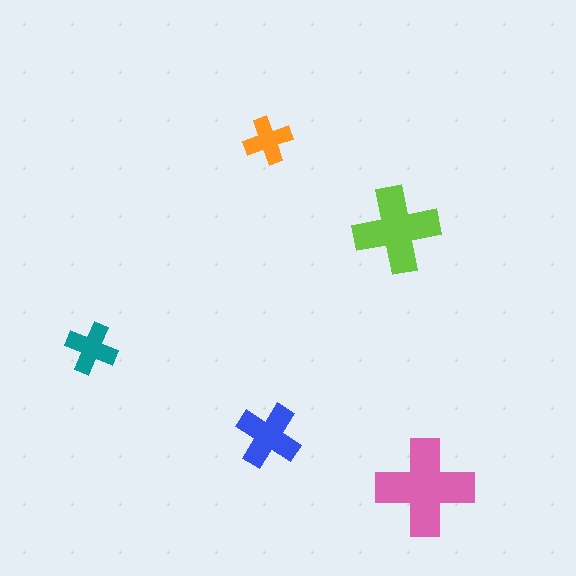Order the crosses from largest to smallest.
the pink one, the lime one, the blue one, the teal one, the orange one.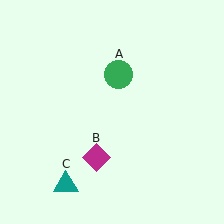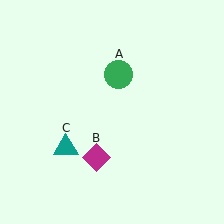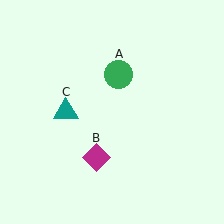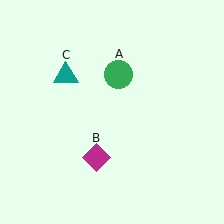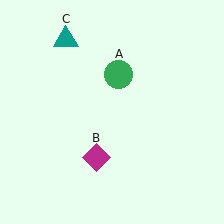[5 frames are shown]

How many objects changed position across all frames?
1 object changed position: teal triangle (object C).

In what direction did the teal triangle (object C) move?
The teal triangle (object C) moved up.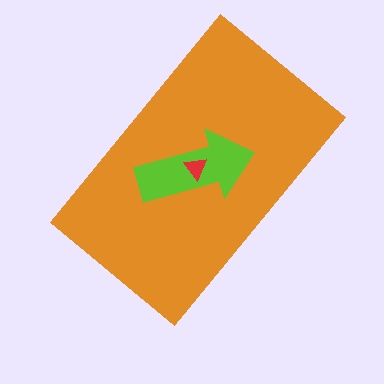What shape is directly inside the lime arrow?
The red triangle.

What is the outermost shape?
The orange rectangle.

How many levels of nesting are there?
3.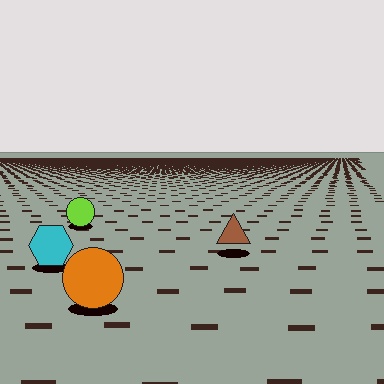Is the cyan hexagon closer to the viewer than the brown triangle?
Yes. The cyan hexagon is closer — you can tell from the texture gradient: the ground texture is coarser near it.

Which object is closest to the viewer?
The orange circle is closest. The texture marks near it are larger and more spread out.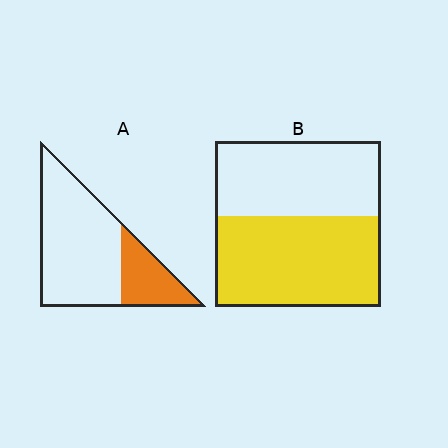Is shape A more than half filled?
No.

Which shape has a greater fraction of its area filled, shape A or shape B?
Shape B.